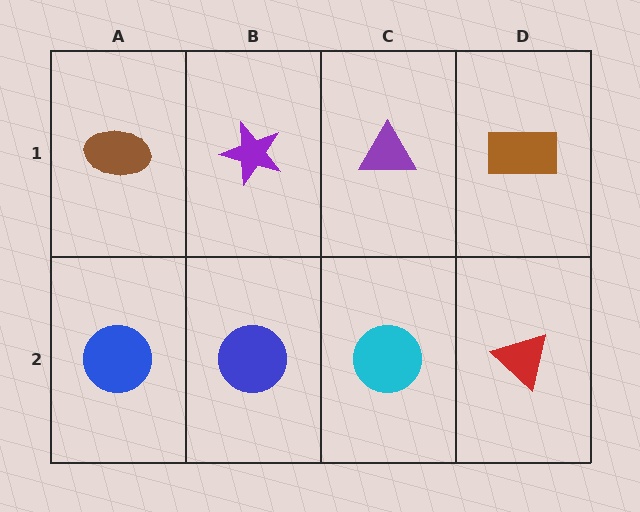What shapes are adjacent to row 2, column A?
A brown ellipse (row 1, column A), a blue circle (row 2, column B).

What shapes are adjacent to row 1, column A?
A blue circle (row 2, column A), a purple star (row 1, column B).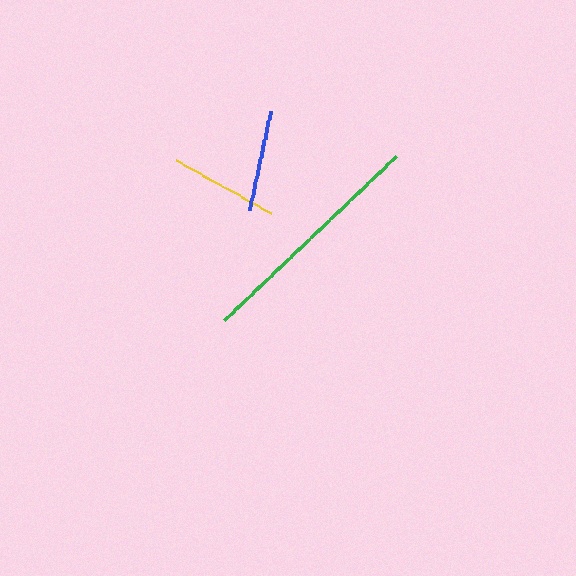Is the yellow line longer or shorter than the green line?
The green line is longer than the yellow line.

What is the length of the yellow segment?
The yellow segment is approximately 109 pixels long.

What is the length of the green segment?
The green segment is approximately 238 pixels long.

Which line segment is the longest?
The green line is the longest at approximately 238 pixels.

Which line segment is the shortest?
The blue line is the shortest at approximately 101 pixels.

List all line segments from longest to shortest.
From longest to shortest: green, yellow, blue.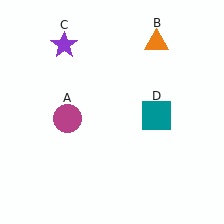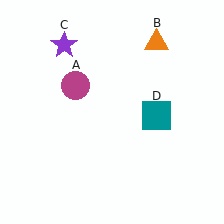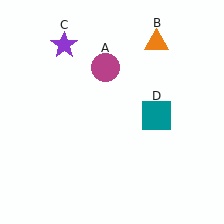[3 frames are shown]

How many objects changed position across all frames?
1 object changed position: magenta circle (object A).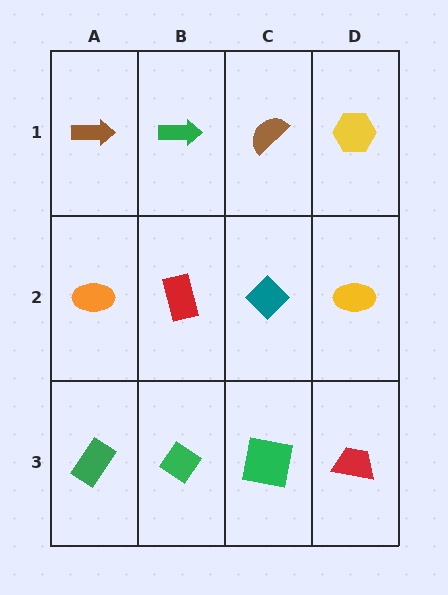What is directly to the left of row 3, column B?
A green rectangle.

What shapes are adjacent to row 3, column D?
A yellow ellipse (row 2, column D), a green square (row 3, column C).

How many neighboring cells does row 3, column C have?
3.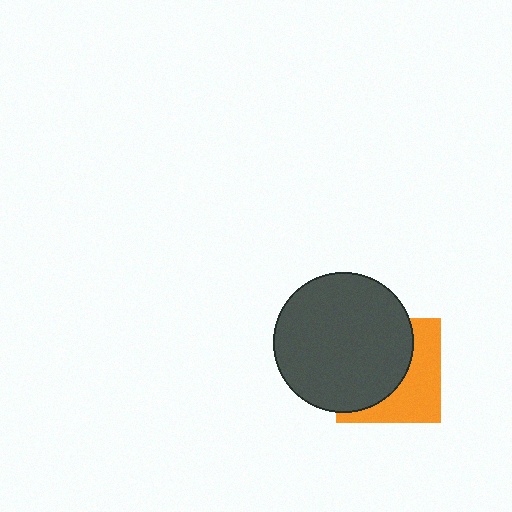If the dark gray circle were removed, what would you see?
You would see the complete orange square.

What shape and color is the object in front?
The object in front is a dark gray circle.